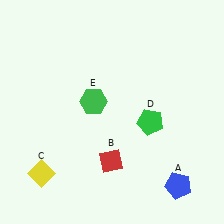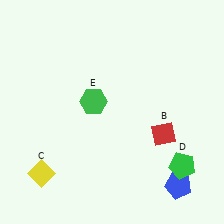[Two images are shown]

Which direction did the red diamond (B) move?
The red diamond (B) moved right.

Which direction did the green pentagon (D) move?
The green pentagon (D) moved down.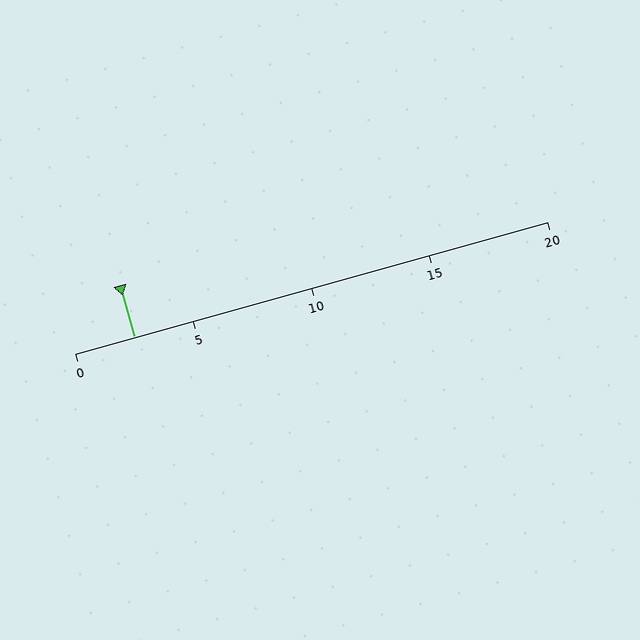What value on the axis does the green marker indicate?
The marker indicates approximately 2.5.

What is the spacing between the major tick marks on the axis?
The major ticks are spaced 5 apart.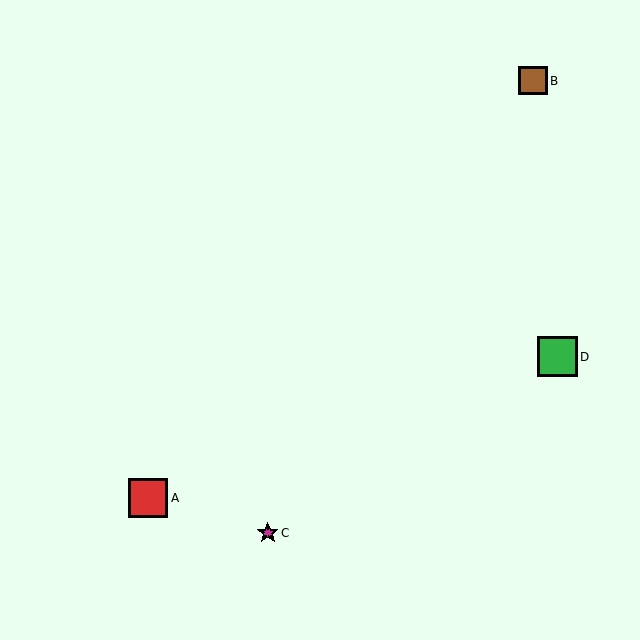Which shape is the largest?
The green square (labeled D) is the largest.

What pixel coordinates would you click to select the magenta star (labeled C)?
Click at (268, 533) to select the magenta star C.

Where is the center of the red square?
The center of the red square is at (148, 498).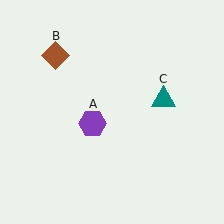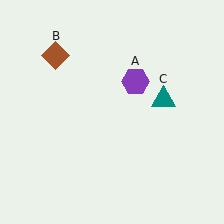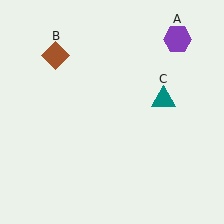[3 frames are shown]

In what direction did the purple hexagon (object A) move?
The purple hexagon (object A) moved up and to the right.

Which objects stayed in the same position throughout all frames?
Brown diamond (object B) and teal triangle (object C) remained stationary.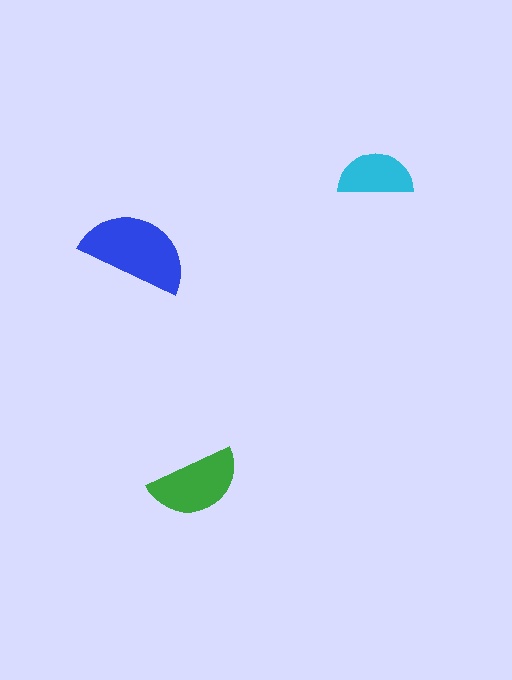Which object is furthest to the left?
The blue semicircle is leftmost.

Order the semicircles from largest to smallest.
the blue one, the green one, the cyan one.